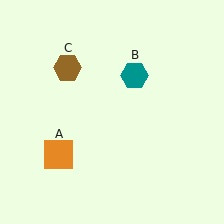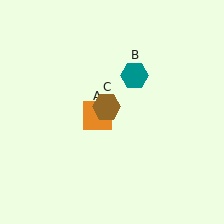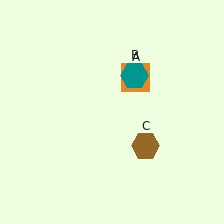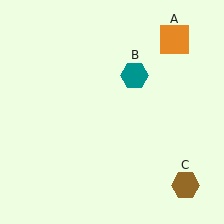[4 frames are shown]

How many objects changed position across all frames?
2 objects changed position: orange square (object A), brown hexagon (object C).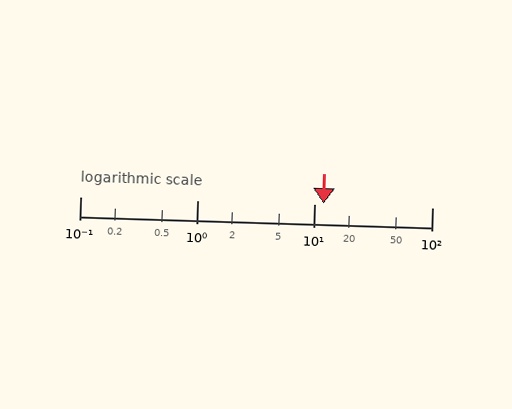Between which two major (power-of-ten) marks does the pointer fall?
The pointer is between 10 and 100.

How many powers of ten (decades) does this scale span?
The scale spans 3 decades, from 0.1 to 100.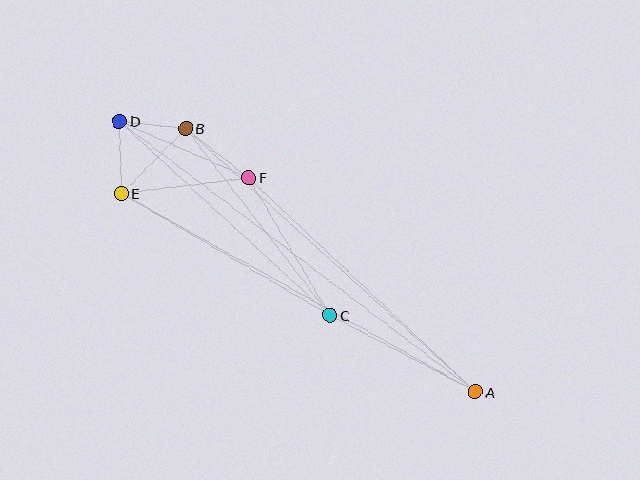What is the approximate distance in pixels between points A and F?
The distance between A and F is approximately 311 pixels.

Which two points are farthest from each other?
Points A and D are farthest from each other.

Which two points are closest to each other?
Points B and D are closest to each other.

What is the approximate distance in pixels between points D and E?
The distance between D and E is approximately 72 pixels.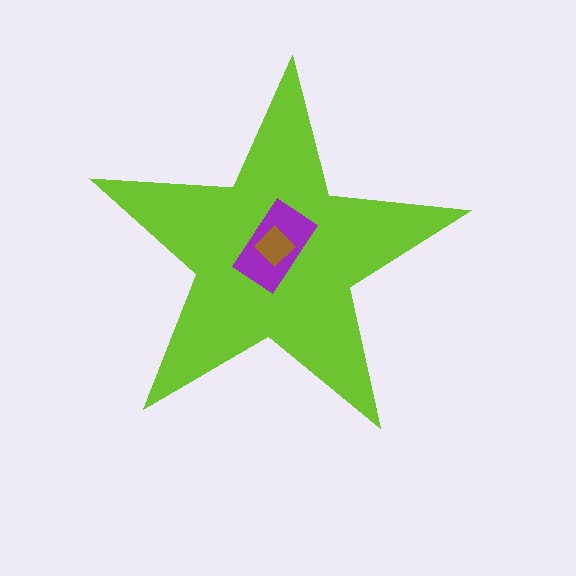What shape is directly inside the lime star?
The purple rectangle.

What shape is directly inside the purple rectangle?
The brown diamond.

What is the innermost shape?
The brown diamond.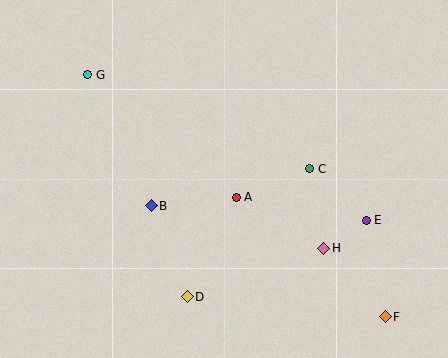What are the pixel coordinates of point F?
Point F is at (385, 317).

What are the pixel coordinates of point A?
Point A is at (236, 197).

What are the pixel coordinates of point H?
Point H is at (324, 248).